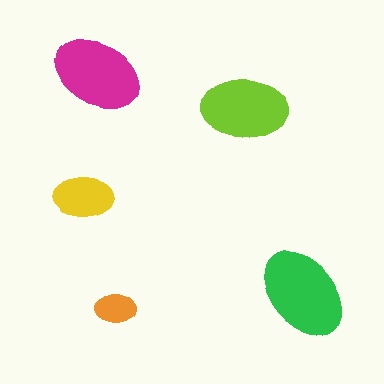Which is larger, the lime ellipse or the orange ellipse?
The lime one.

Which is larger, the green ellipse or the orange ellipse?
The green one.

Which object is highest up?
The magenta ellipse is topmost.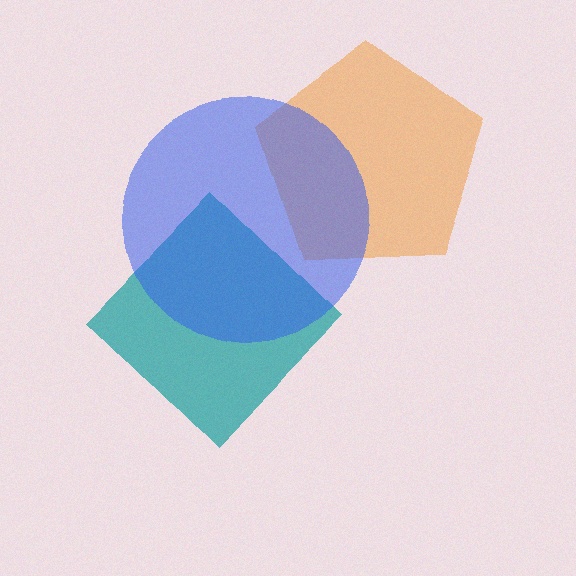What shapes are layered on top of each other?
The layered shapes are: an orange pentagon, a teal diamond, a blue circle.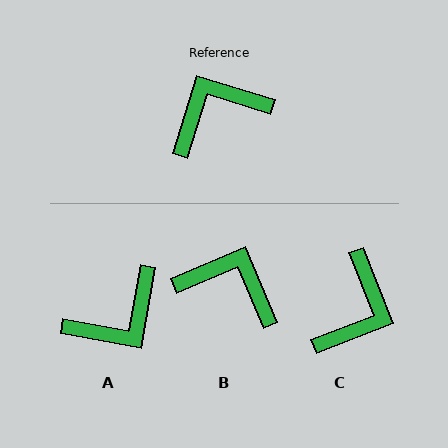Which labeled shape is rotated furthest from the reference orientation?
A, about 173 degrees away.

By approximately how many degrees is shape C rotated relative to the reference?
Approximately 142 degrees clockwise.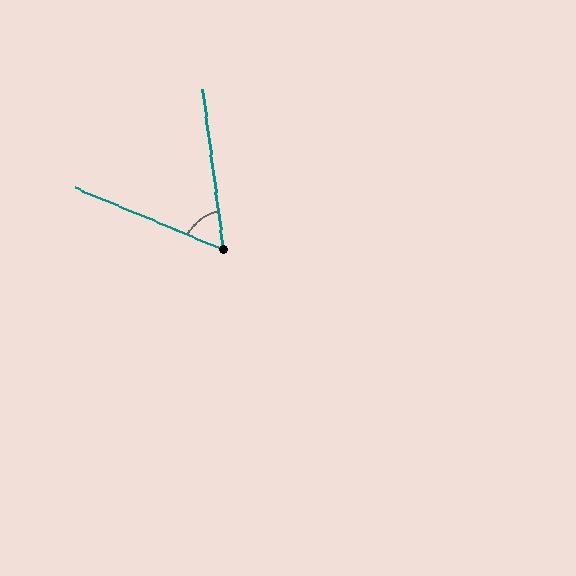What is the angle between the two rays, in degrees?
Approximately 60 degrees.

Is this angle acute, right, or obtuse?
It is acute.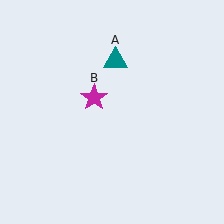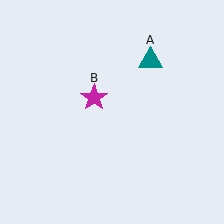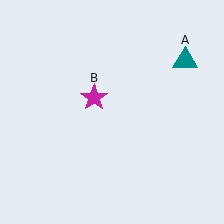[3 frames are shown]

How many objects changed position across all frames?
1 object changed position: teal triangle (object A).